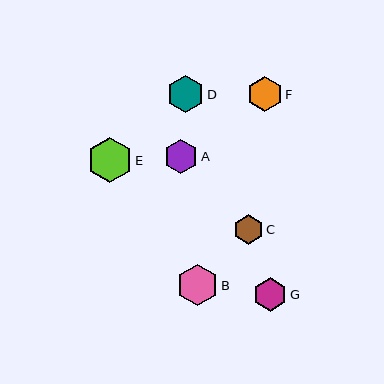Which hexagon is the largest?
Hexagon E is the largest with a size of approximately 45 pixels.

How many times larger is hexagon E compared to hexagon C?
Hexagon E is approximately 1.5 times the size of hexagon C.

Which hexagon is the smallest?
Hexagon C is the smallest with a size of approximately 30 pixels.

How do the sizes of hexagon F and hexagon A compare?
Hexagon F and hexagon A are approximately the same size.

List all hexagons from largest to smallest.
From largest to smallest: E, B, D, F, A, G, C.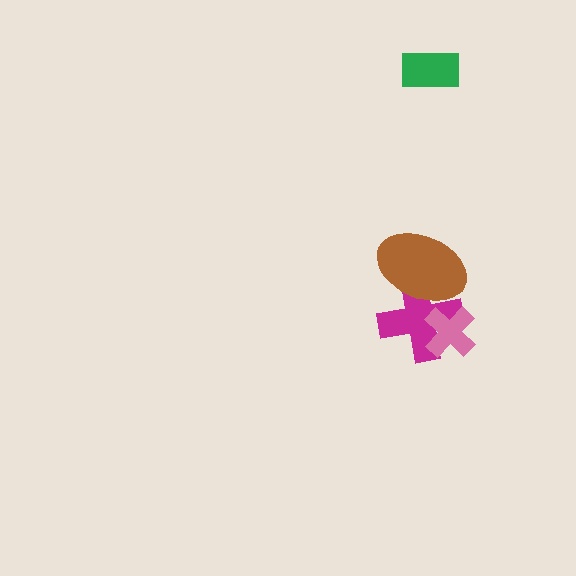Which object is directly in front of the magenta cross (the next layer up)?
The brown ellipse is directly in front of the magenta cross.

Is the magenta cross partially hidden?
Yes, it is partially covered by another shape.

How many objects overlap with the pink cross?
1 object overlaps with the pink cross.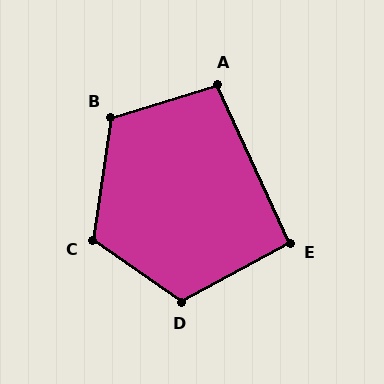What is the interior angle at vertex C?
Approximately 117 degrees (obtuse).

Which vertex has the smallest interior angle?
E, at approximately 94 degrees.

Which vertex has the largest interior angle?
D, at approximately 117 degrees.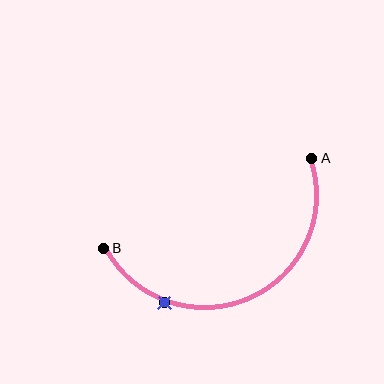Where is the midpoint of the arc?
The arc midpoint is the point on the curve farthest from the straight line joining A and B. It sits below that line.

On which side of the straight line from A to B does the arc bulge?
The arc bulges below the straight line connecting A and B.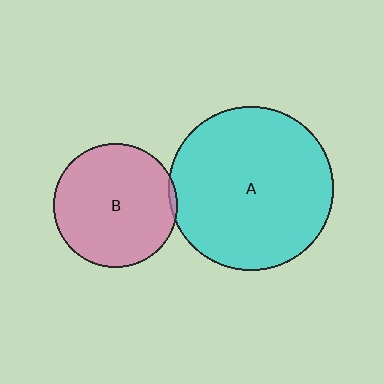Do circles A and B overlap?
Yes.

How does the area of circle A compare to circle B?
Approximately 1.7 times.